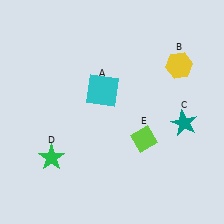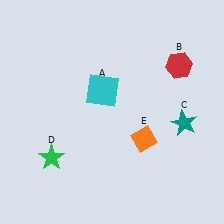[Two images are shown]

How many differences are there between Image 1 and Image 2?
There are 2 differences between the two images.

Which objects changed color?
B changed from yellow to red. E changed from lime to orange.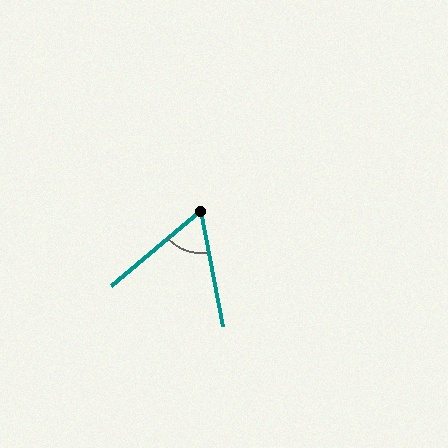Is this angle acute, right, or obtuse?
It is acute.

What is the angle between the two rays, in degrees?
Approximately 60 degrees.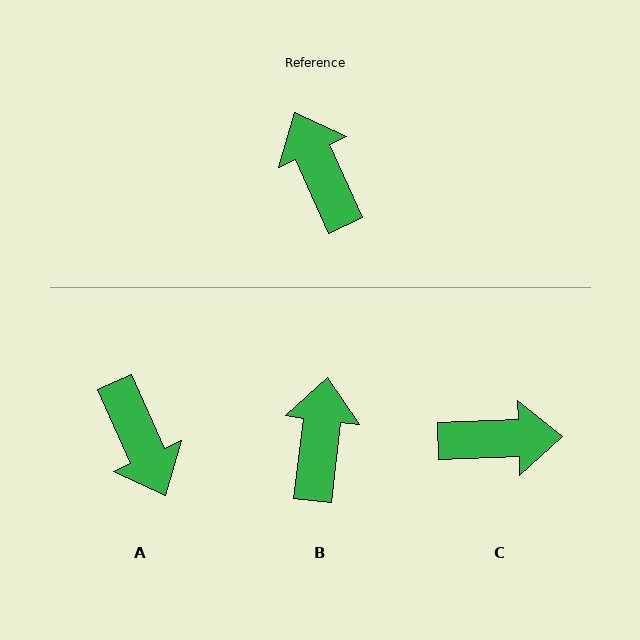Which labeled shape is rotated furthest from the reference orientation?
A, about 180 degrees away.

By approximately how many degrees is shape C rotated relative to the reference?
Approximately 113 degrees clockwise.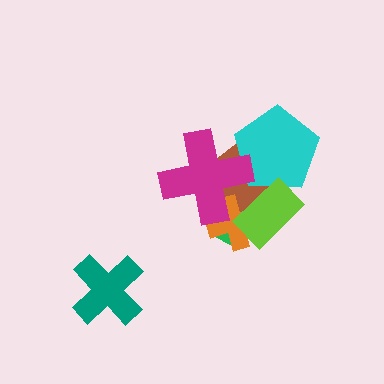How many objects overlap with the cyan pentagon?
4 objects overlap with the cyan pentagon.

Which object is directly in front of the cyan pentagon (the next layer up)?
The lime rectangle is directly in front of the cyan pentagon.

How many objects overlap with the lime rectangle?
4 objects overlap with the lime rectangle.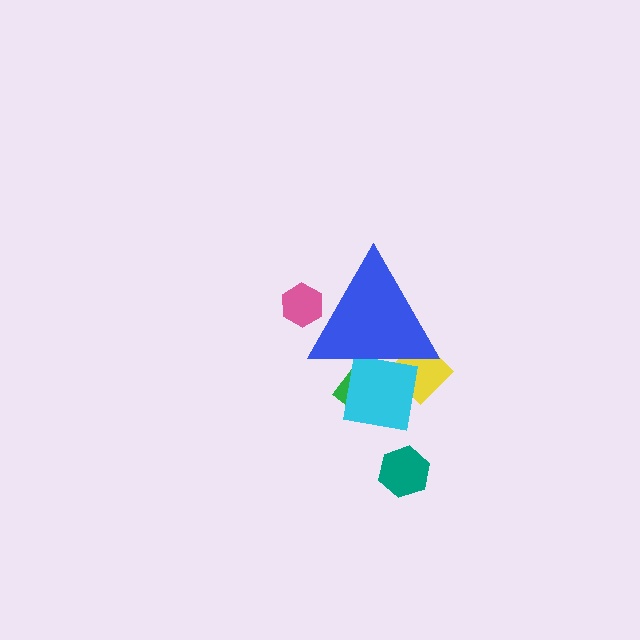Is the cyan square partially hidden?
Yes, the cyan square is partially hidden behind the blue triangle.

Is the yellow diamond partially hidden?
Yes, the yellow diamond is partially hidden behind the blue triangle.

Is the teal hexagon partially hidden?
No, the teal hexagon is fully visible.